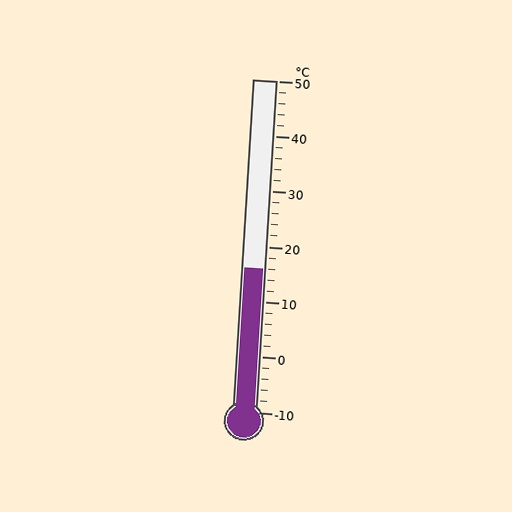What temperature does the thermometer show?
The thermometer shows approximately 16°C.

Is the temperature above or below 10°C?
The temperature is above 10°C.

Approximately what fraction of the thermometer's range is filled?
The thermometer is filled to approximately 45% of its range.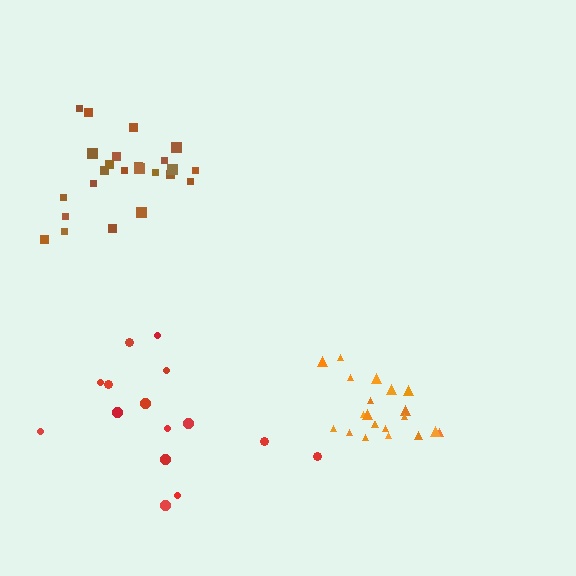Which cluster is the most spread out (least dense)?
Red.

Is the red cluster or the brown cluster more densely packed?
Brown.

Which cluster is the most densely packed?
Orange.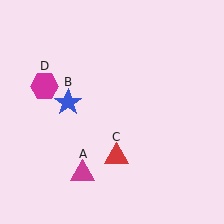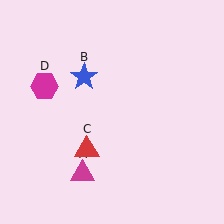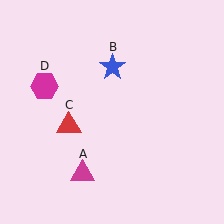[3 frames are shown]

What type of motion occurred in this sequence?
The blue star (object B), red triangle (object C) rotated clockwise around the center of the scene.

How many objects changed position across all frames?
2 objects changed position: blue star (object B), red triangle (object C).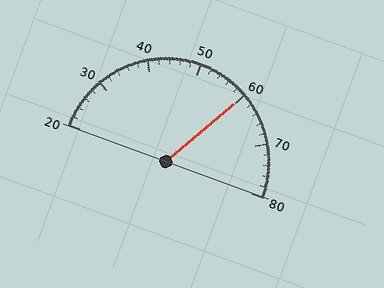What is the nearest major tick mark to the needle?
The nearest major tick mark is 60.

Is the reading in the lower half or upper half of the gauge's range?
The reading is in the upper half of the range (20 to 80).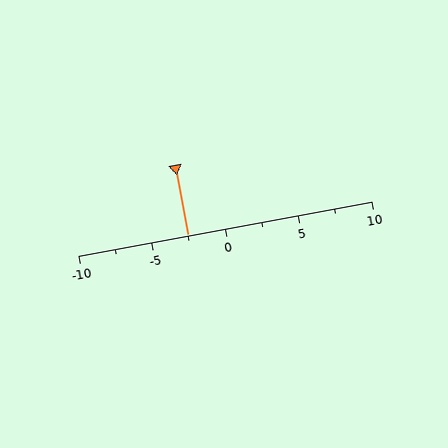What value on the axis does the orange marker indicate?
The marker indicates approximately -2.5.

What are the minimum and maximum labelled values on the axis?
The axis runs from -10 to 10.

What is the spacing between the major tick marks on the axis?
The major ticks are spaced 5 apart.